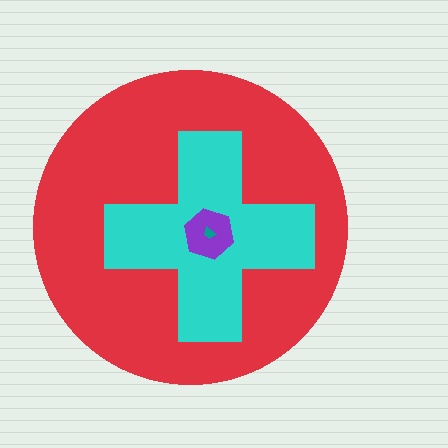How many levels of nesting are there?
4.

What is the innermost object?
The teal trapezoid.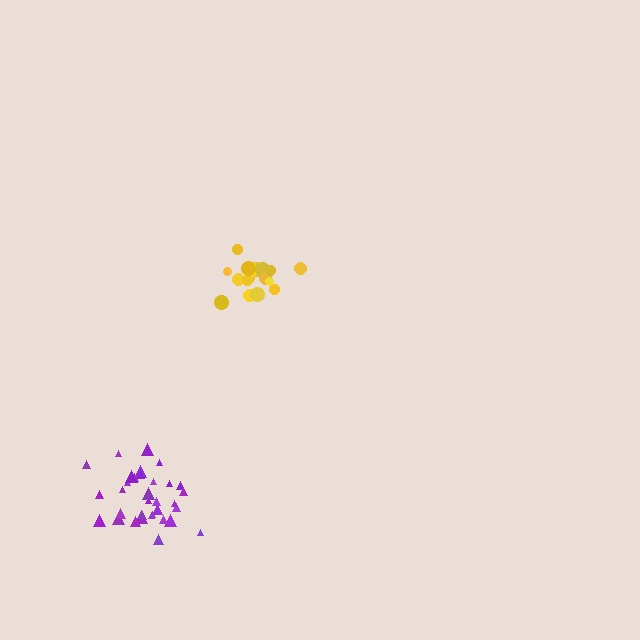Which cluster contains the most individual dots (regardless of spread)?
Purple (34).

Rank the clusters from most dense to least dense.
purple, yellow.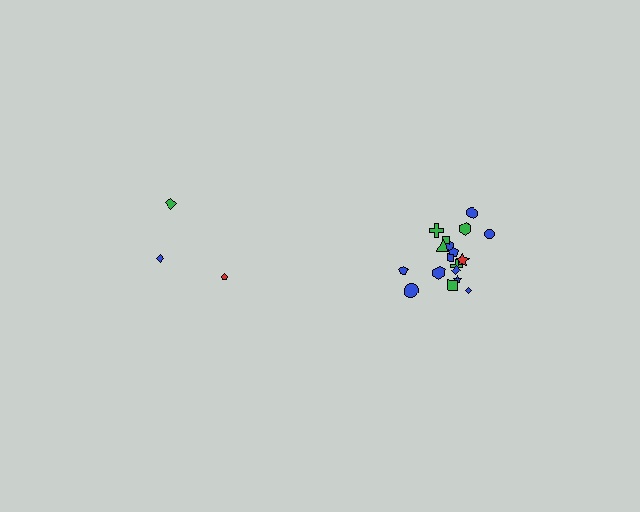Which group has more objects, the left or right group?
The right group.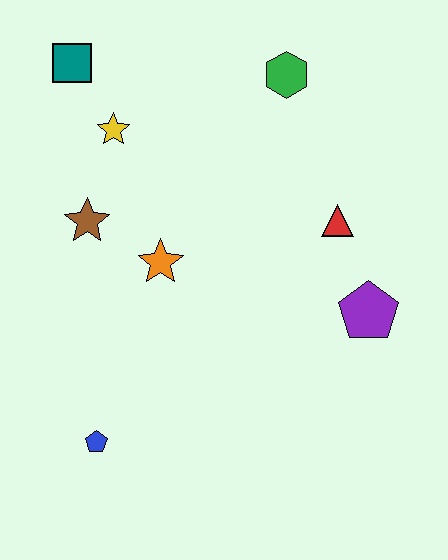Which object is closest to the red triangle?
The purple pentagon is closest to the red triangle.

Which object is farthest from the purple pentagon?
The teal square is farthest from the purple pentagon.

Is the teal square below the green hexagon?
No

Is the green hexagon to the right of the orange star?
Yes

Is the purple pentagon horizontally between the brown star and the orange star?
No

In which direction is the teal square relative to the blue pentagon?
The teal square is above the blue pentagon.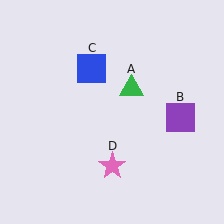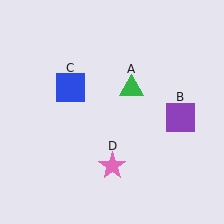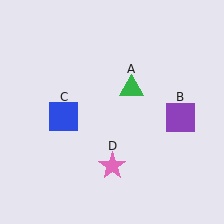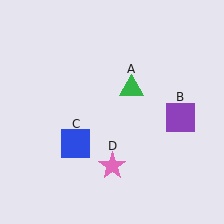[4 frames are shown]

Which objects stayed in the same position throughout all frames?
Green triangle (object A) and purple square (object B) and pink star (object D) remained stationary.